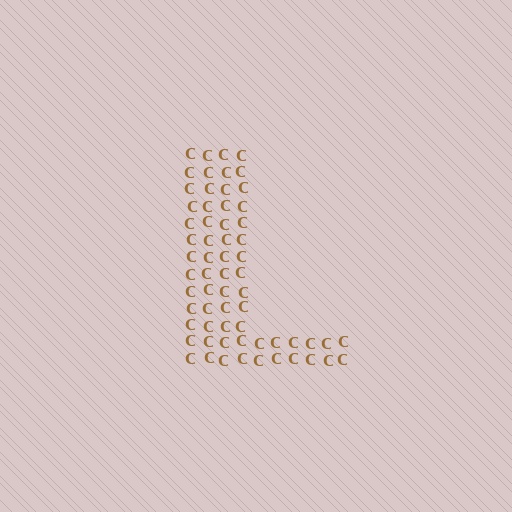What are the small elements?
The small elements are letter C's.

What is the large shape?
The large shape is the letter L.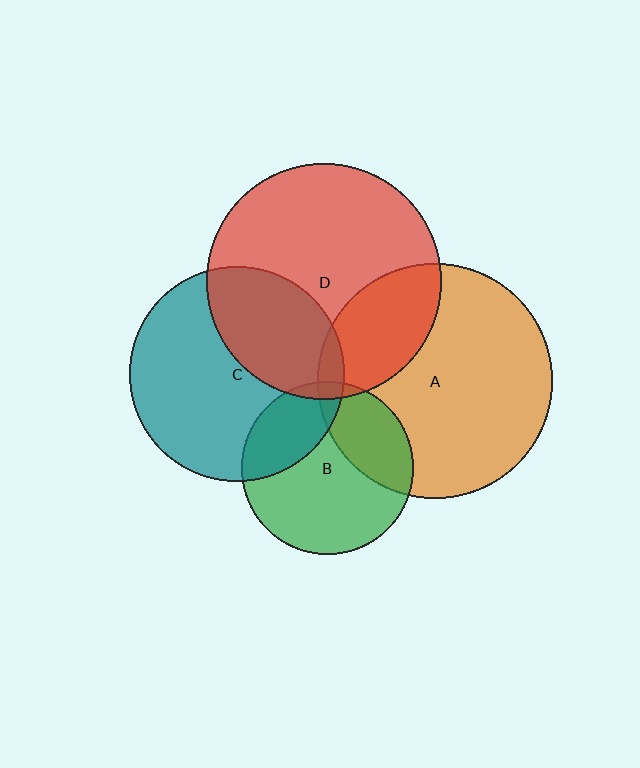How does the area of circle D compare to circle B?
Approximately 1.9 times.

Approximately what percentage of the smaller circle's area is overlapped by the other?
Approximately 35%.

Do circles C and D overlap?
Yes.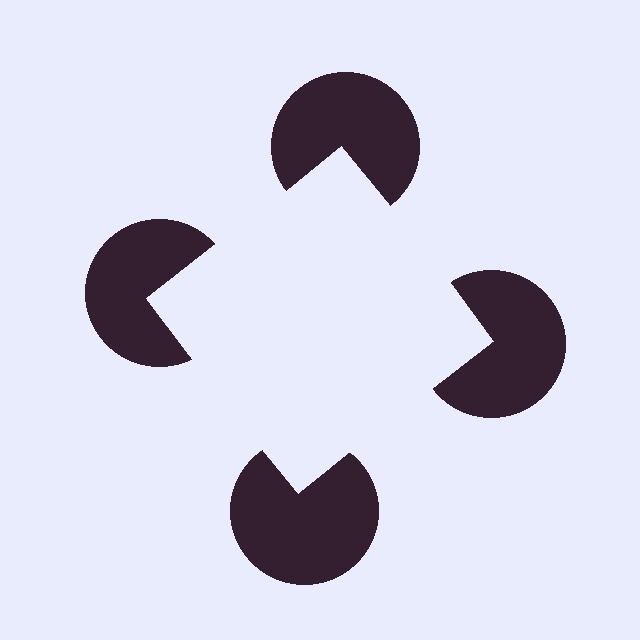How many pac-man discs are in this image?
There are 4 — one at each vertex of the illusory square.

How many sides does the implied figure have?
4 sides.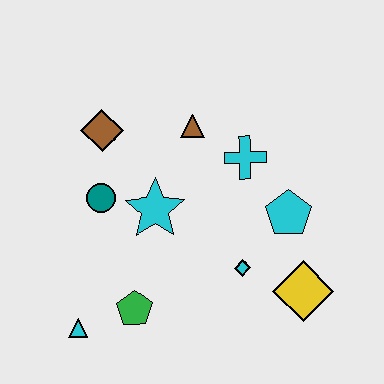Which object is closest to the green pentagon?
The cyan triangle is closest to the green pentagon.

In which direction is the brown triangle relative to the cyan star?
The brown triangle is above the cyan star.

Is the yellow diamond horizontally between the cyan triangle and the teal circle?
No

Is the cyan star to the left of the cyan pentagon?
Yes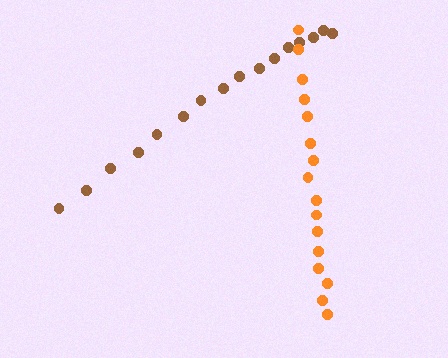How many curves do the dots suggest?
There are 2 distinct paths.